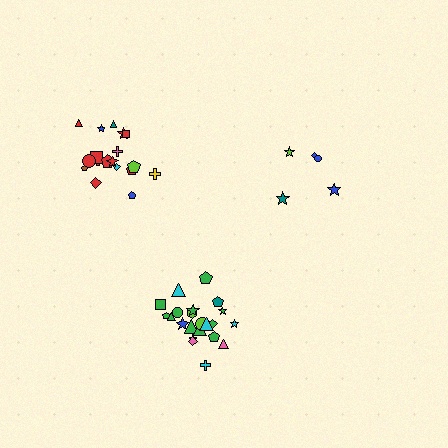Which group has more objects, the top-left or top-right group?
The top-left group.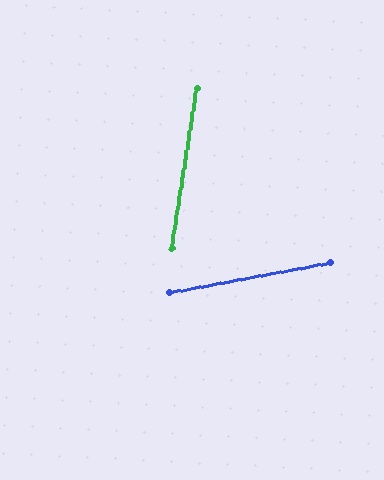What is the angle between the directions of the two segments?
Approximately 70 degrees.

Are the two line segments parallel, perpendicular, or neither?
Neither parallel nor perpendicular — they differ by about 70°.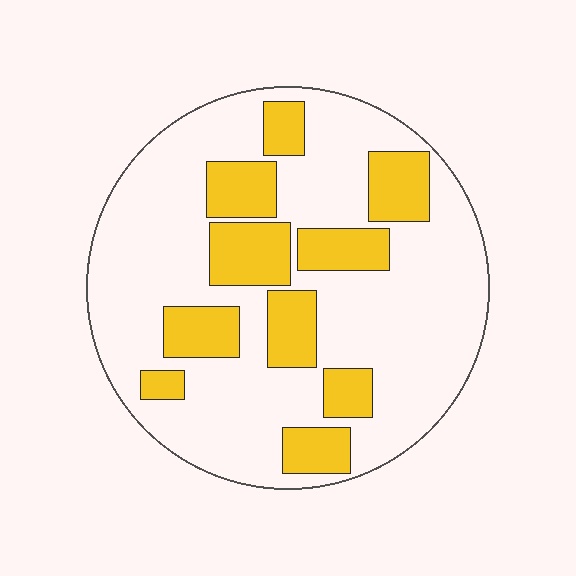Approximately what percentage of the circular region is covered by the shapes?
Approximately 25%.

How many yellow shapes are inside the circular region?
10.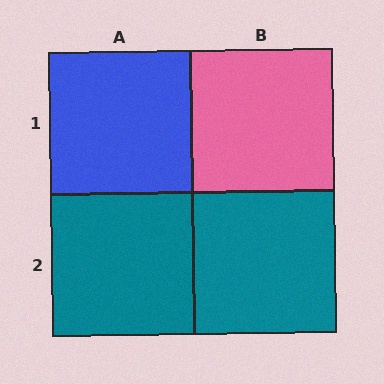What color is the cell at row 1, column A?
Blue.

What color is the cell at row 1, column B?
Pink.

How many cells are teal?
2 cells are teal.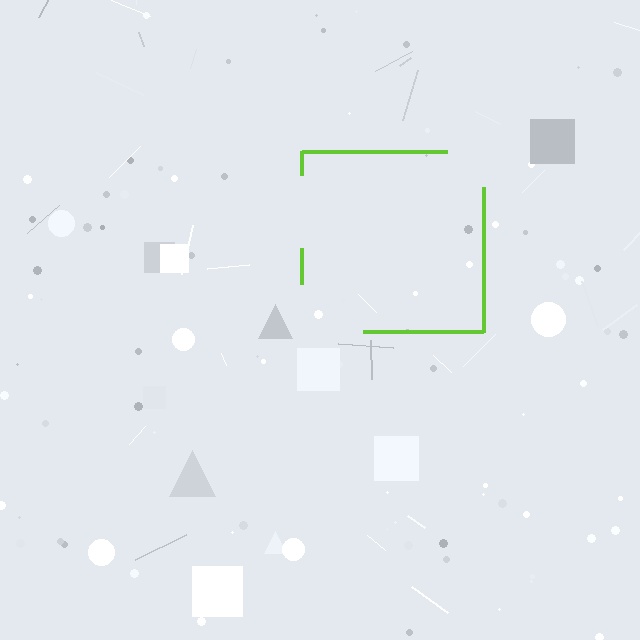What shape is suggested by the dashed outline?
The dashed outline suggests a square.